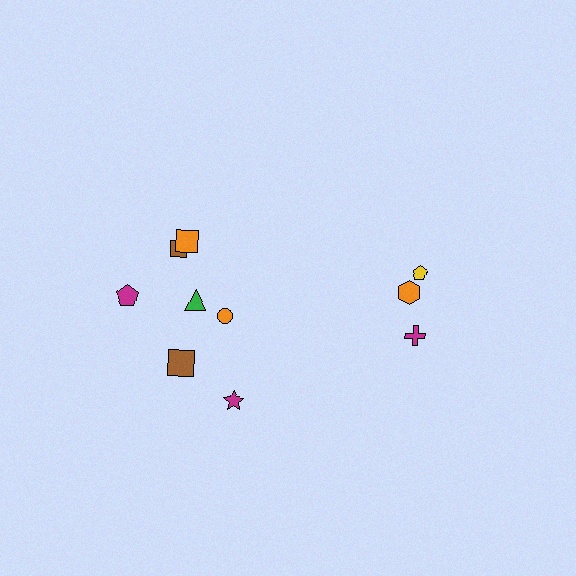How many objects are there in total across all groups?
There are 10 objects.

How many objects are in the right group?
There are 3 objects.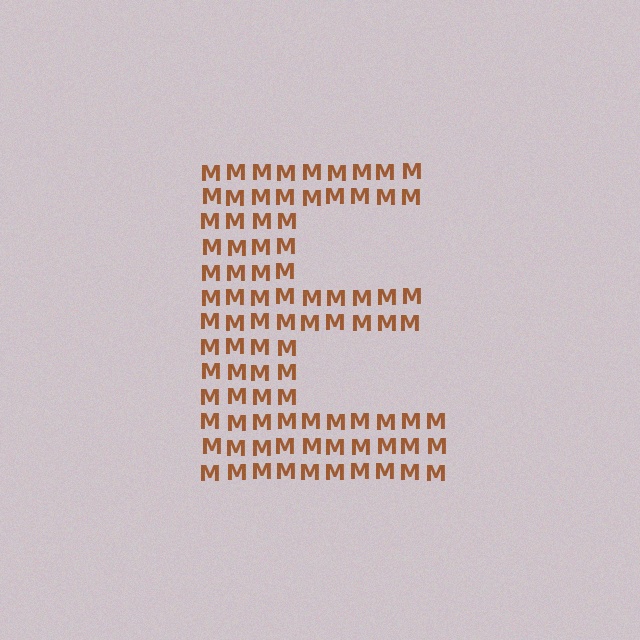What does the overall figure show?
The overall figure shows the letter E.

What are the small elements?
The small elements are letter M's.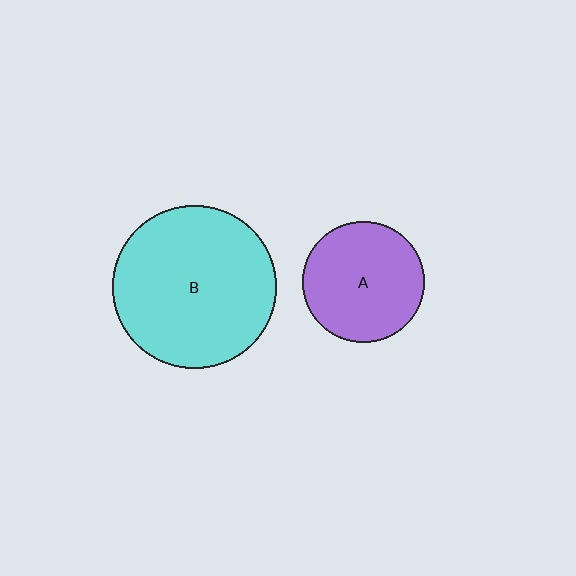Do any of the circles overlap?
No, none of the circles overlap.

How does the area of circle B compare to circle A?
Approximately 1.8 times.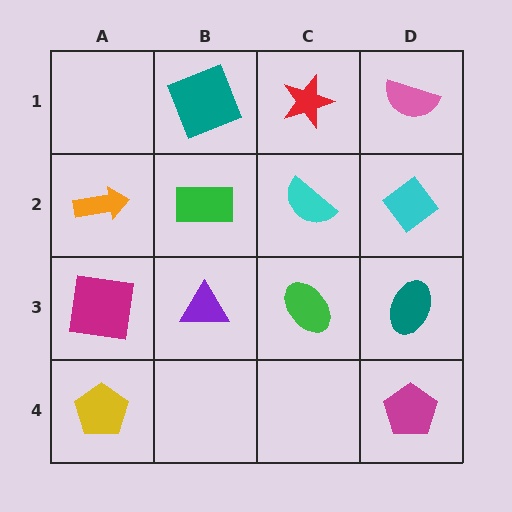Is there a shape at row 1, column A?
No, that cell is empty.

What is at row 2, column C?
A cyan semicircle.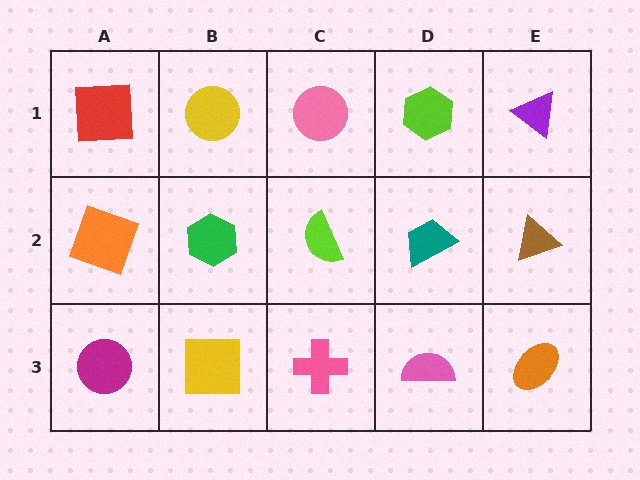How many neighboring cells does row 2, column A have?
3.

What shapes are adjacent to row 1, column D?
A teal trapezoid (row 2, column D), a pink circle (row 1, column C), a purple triangle (row 1, column E).